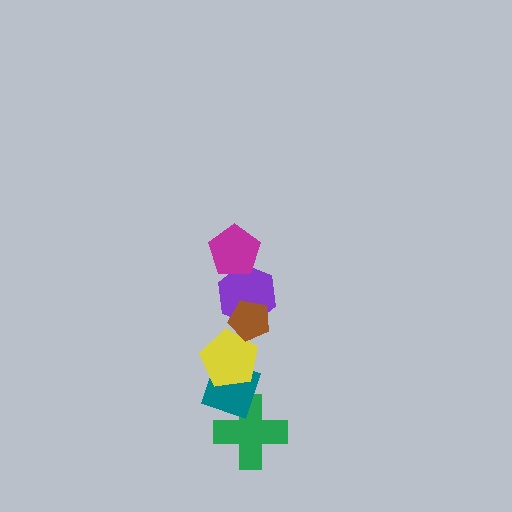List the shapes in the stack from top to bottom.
From top to bottom: the magenta pentagon, the brown pentagon, the purple hexagon, the yellow pentagon, the teal diamond, the green cross.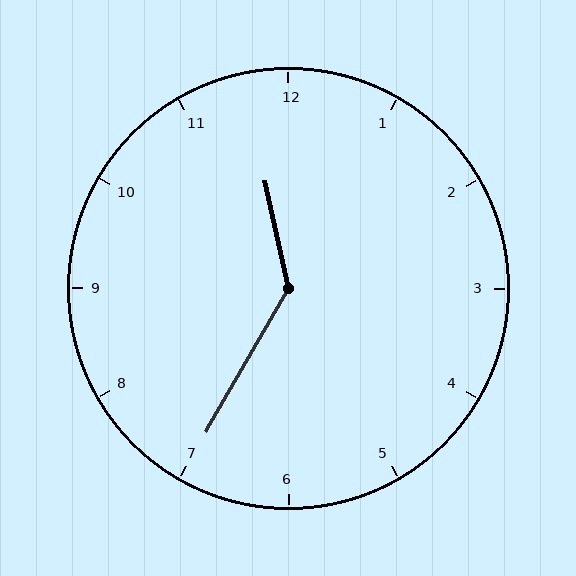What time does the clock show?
11:35.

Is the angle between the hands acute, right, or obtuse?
It is obtuse.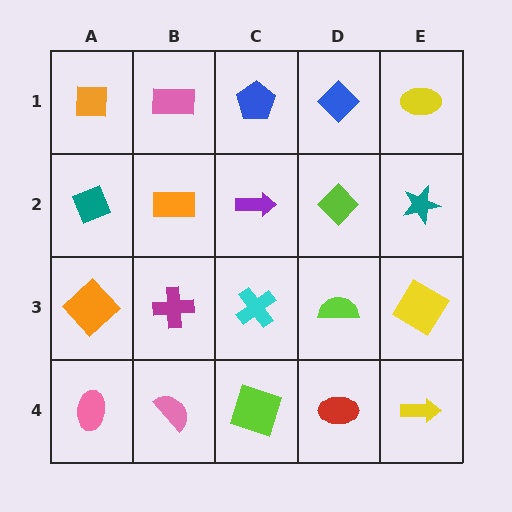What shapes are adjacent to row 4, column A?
An orange diamond (row 3, column A), a pink semicircle (row 4, column B).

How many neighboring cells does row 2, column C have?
4.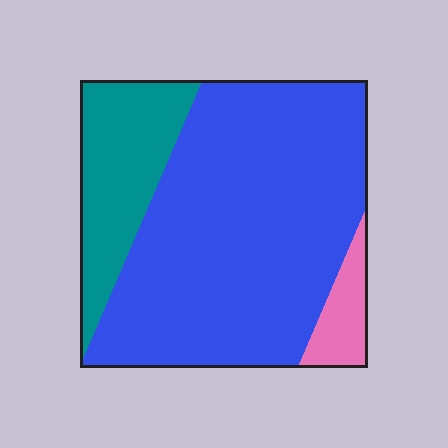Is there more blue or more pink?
Blue.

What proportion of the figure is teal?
Teal takes up about one fifth (1/5) of the figure.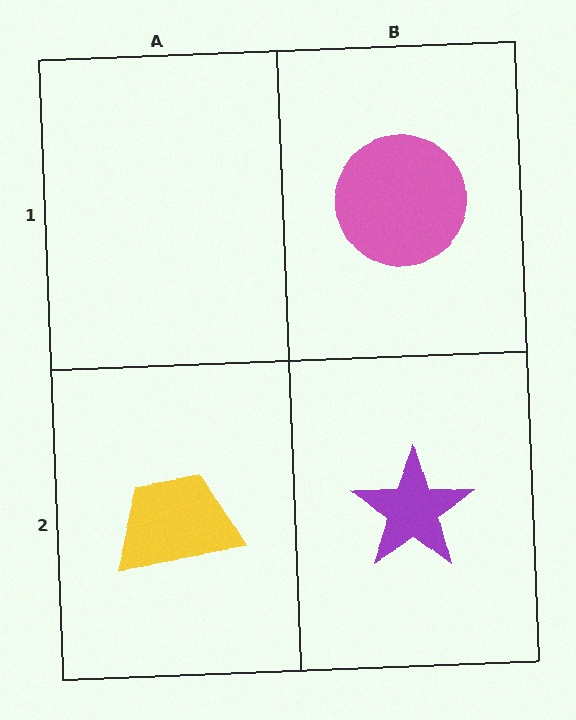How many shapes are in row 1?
1 shape.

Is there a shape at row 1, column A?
No, that cell is empty.